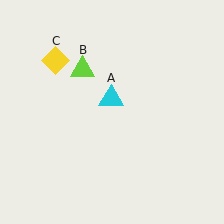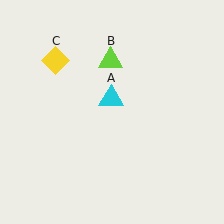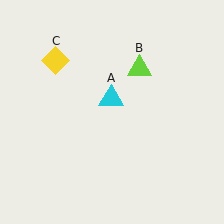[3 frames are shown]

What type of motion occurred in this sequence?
The lime triangle (object B) rotated clockwise around the center of the scene.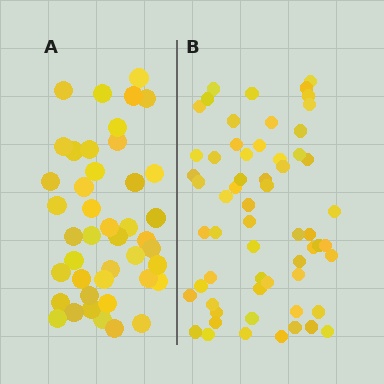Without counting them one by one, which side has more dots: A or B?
Region B (the right region) has more dots.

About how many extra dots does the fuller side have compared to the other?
Region B has approximately 15 more dots than region A.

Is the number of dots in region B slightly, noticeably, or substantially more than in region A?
Region B has noticeably more, but not dramatically so. The ratio is roughly 1.4 to 1.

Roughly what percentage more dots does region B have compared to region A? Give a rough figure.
About 40% more.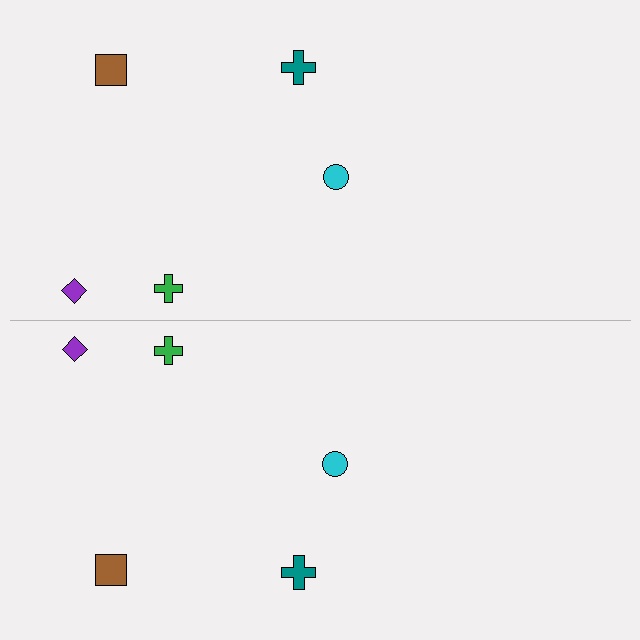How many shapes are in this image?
There are 10 shapes in this image.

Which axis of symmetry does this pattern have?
The pattern has a horizontal axis of symmetry running through the center of the image.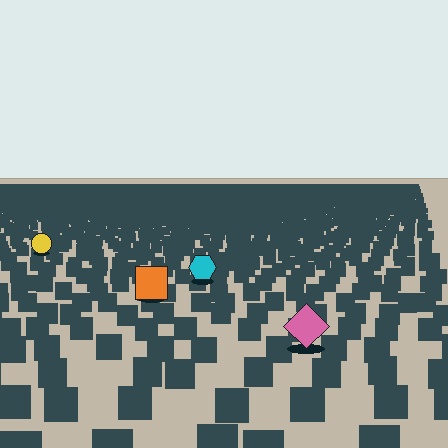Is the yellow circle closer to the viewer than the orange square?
No. The orange square is closer — you can tell from the texture gradient: the ground texture is coarser near it.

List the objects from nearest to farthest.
From nearest to farthest: the pink diamond, the orange square, the cyan hexagon, the yellow circle.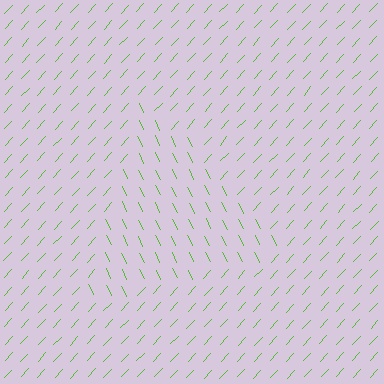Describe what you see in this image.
The image is filled with small lime line segments. A triangle region in the image has lines oriented differently from the surrounding lines, creating a visible texture boundary.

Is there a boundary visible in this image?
Yes, there is a texture boundary formed by a change in line orientation.